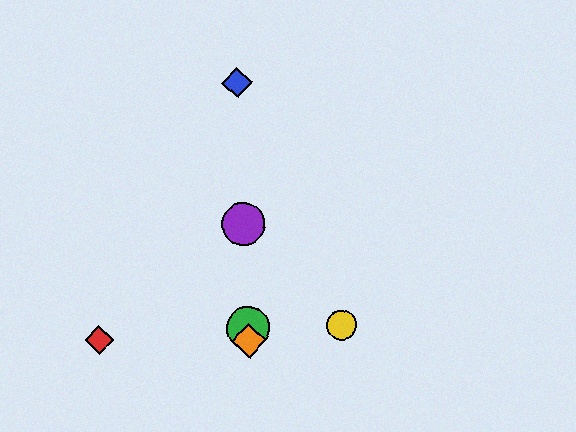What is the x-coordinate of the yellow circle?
The yellow circle is at x≈342.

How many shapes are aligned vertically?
4 shapes (the blue diamond, the green circle, the purple circle, the orange diamond) are aligned vertically.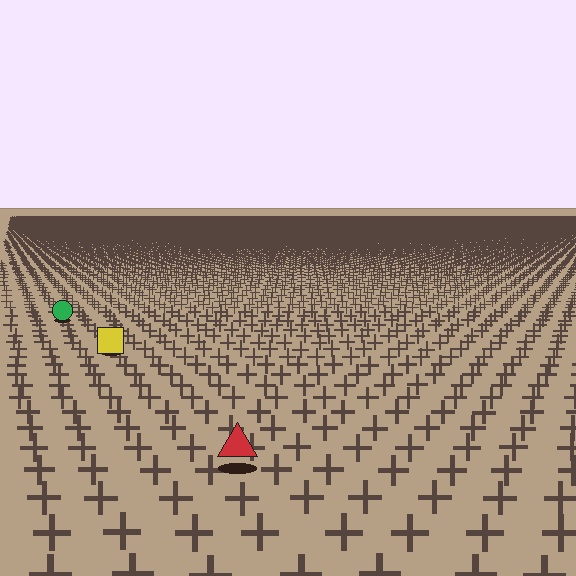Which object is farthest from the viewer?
The green circle is farthest from the viewer. It appears smaller and the ground texture around it is denser.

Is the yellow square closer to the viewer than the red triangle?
No. The red triangle is closer — you can tell from the texture gradient: the ground texture is coarser near it.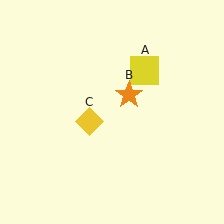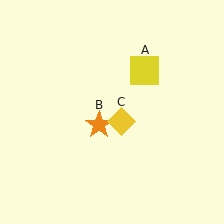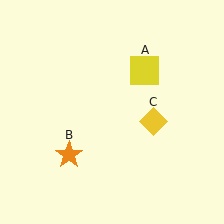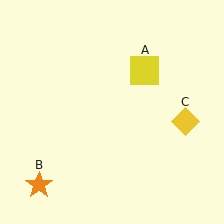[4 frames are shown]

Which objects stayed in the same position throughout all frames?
Yellow square (object A) remained stationary.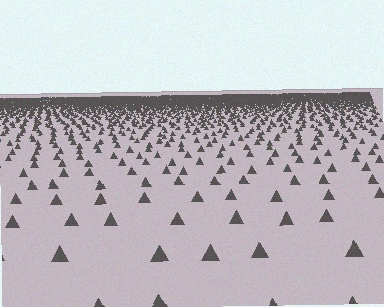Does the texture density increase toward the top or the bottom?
Density increases toward the top.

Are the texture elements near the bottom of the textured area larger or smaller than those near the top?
Larger. Near the bottom, elements are closer to the viewer and appear at a bigger on-screen size.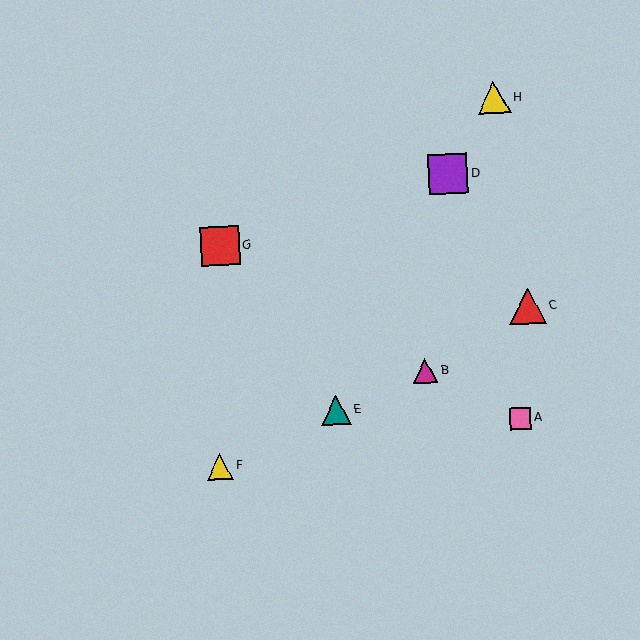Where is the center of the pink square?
The center of the pink square is at (520, 419).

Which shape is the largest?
The purple square (labeled D) is the largest.